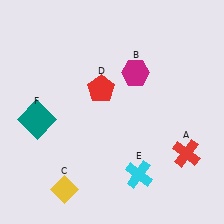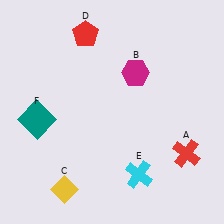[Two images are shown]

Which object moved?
The red pentagon (D) moved up.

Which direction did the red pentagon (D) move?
The red pentagon (D) moved up.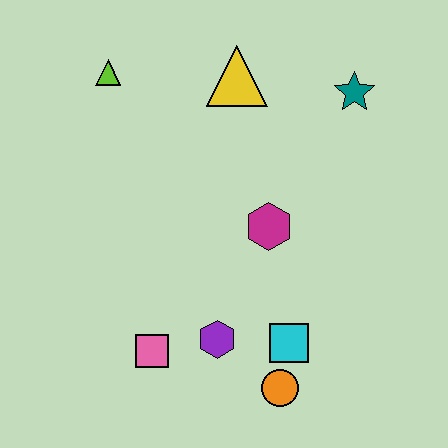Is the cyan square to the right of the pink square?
Yes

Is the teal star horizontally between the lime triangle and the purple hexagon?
No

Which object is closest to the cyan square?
The orange circle is closest to the cyan square.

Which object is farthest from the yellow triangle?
The orange circle is farthest from the yellow triangle.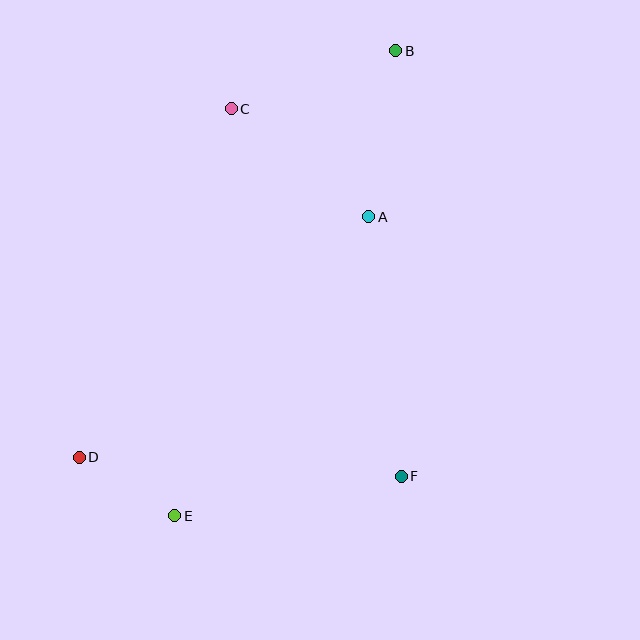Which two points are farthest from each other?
Points B and D are farthest from each other.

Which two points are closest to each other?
Points D and E are closest to each other.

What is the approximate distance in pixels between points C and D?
The distance between C and D is approximately 380 pixels.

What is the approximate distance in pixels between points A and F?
The distance between A and F is approximately 262 pixels.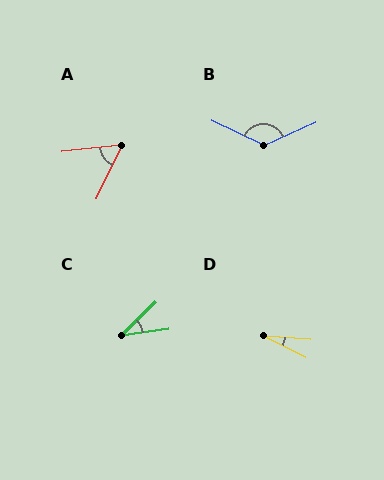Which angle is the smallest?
D, at approximately 22 degrees.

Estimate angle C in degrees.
Approximately 37 degrees.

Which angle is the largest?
B, at approximately 131 degrees.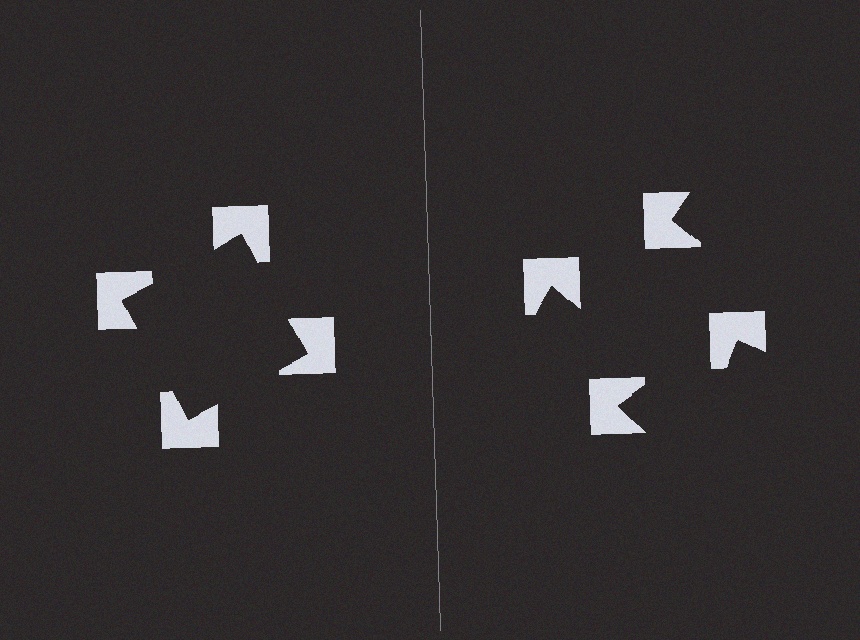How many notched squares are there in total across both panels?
8 — 4 on each side.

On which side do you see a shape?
An illusory square appears on the left side. On the right side the wedge cuts are rotated, so no coherent shape forms.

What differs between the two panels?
The notched squares are positioned identically on both sides; only the wedge orientations differ. On the left they align to a square; on the right they are misaligned.